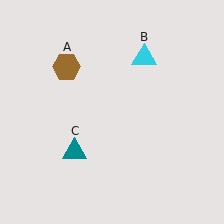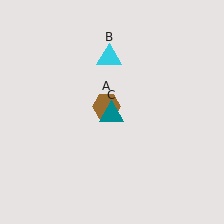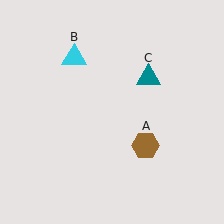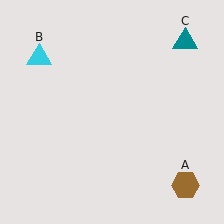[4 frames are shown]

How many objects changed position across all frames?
3 objects changed position: brown hexagon (object A), cyan triangle (object B), teal triangle (object C).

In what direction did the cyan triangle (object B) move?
The cyan triangle (object B) moved left.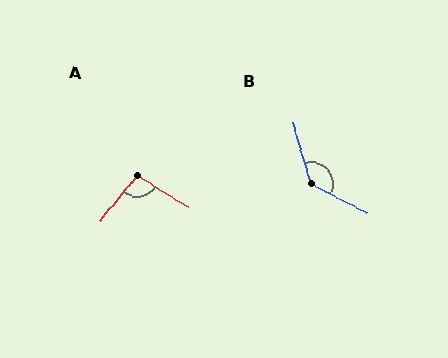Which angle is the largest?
B, at approximately 134 degrees.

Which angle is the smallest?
A, at approximately 97 degrees.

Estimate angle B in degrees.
Approximately 134 degrees.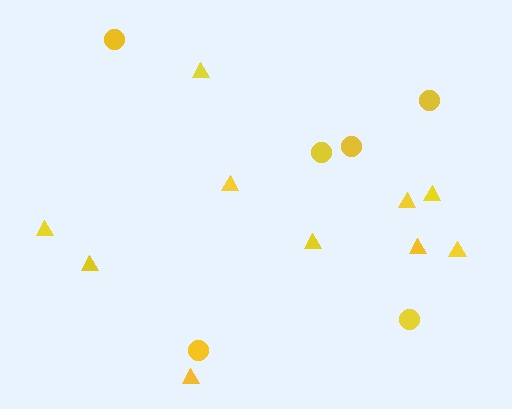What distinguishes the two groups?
There are 2 groups: one group of triangles (10) and one group of circles (6).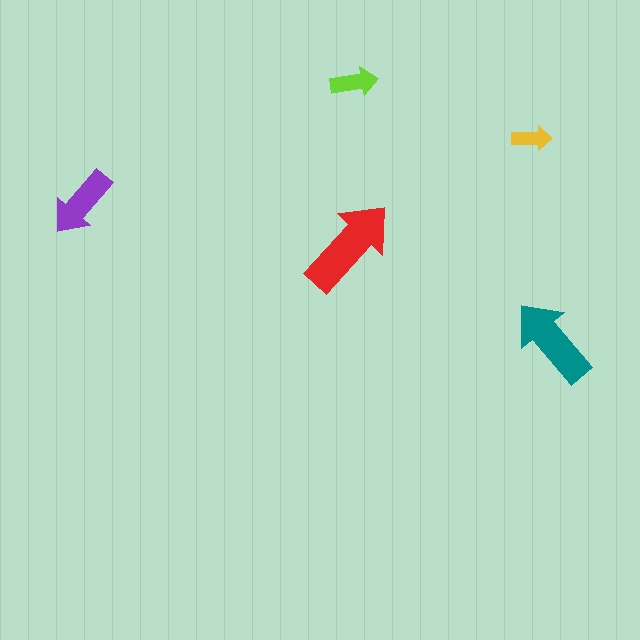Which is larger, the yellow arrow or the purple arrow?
The purple one.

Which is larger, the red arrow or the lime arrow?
The red one.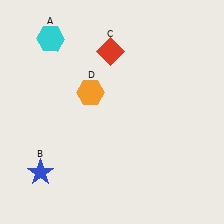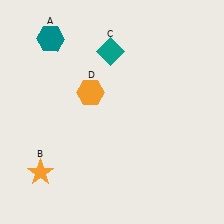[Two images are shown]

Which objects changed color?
A changed from cyan to teal. B changed from blue to orange. C changed from red to teal.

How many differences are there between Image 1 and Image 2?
There are 3 differences between the two images.